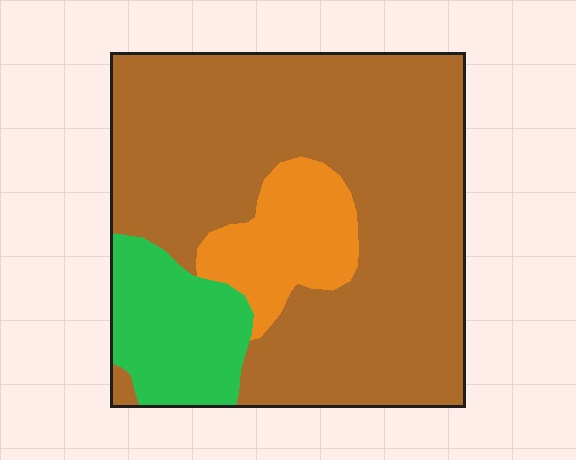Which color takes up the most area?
Brown, at roughly 70%.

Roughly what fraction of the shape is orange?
Orange takes up about one eighth (1/8) of the shape.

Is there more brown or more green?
Brown.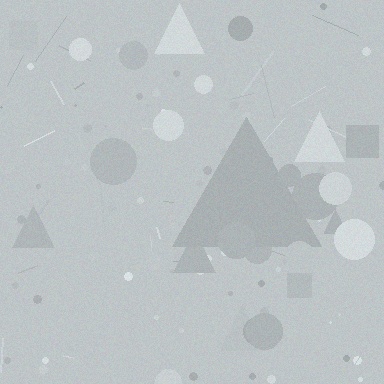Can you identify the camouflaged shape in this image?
The camouflaged shape is a triangle.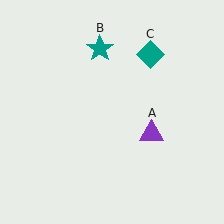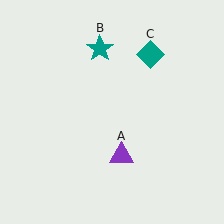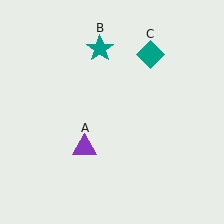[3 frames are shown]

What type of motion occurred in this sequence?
The purple triangle (object A) rotated clockwise around the center of the scene.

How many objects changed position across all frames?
1 object changed position: purple triangle (object A).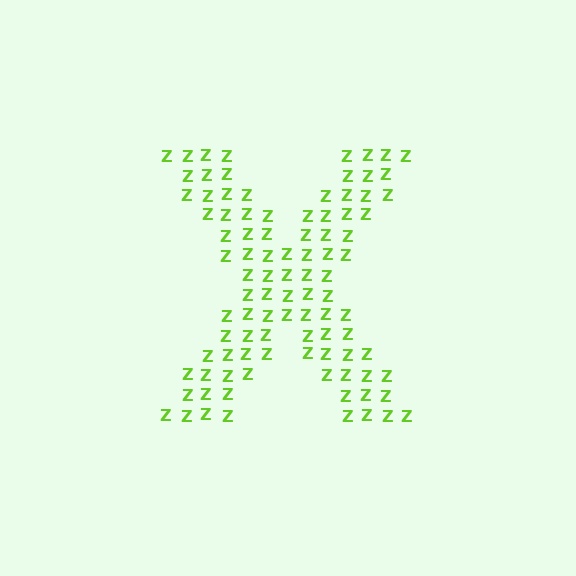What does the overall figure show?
The overall figure shows the letter X.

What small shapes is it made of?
It is made of small letter Z's.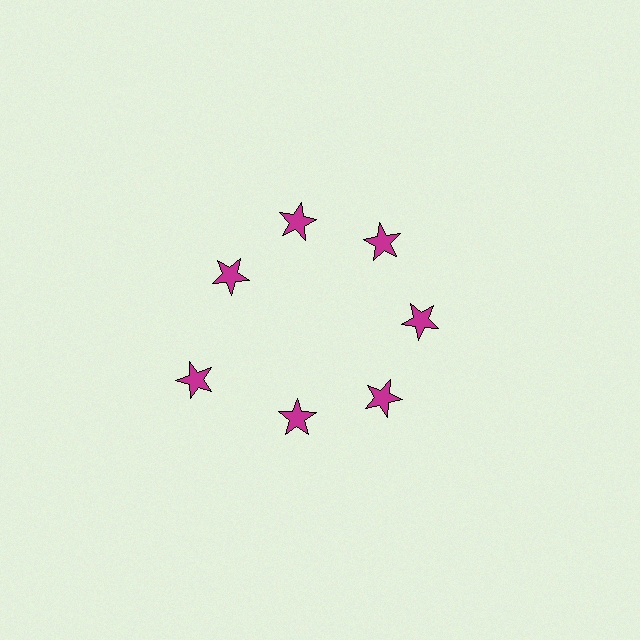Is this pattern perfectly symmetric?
No. The 7 magenta stars are arranged in a ring, but one element near the 8 o'clock position is pushed outward from the center, breaking the 7-fold rotational symmetry.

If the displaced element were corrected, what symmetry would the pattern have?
It would have 7-fold rotational symmetry — the pattern would map onto itself every 51 degrees.